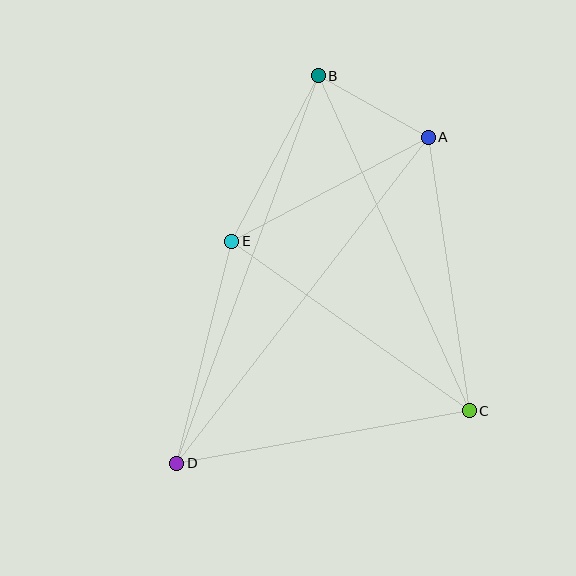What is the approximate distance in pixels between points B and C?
The distance between B and C is approximately 367 pixels.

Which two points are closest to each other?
Points A and B are closest to each other.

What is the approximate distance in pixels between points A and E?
The distance between A and E is approximately 222 pixels.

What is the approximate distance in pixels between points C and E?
The distance between C and E is approximately 292 pixels.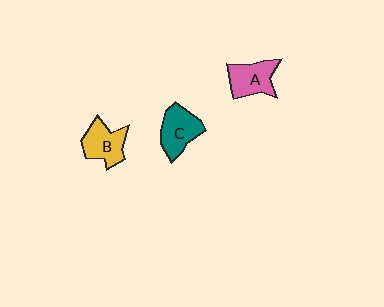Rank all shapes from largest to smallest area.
From largest to smallest: C (teal), A (pink), B (yellow).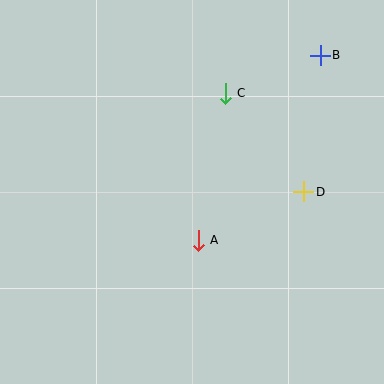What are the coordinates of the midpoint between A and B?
The midpoint between A and B is at (259, 148).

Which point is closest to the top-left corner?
Point C is closest to the top-left corner.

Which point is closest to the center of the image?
Point A at (198, 240) is closest to the center.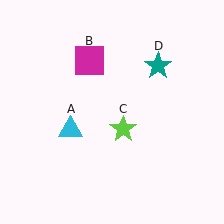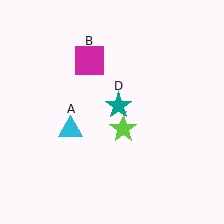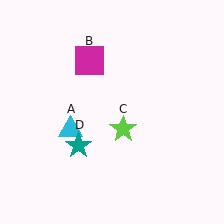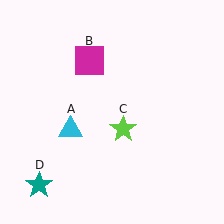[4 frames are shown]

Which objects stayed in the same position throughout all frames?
Cyan triangle (object A) and magenta square (object B) and lime star (object C) remained stationary.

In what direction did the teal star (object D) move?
The teal star (object D) moved down and to the left.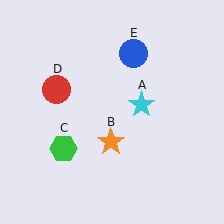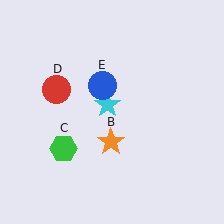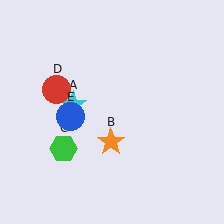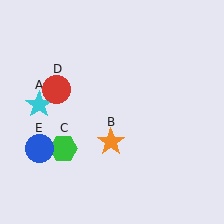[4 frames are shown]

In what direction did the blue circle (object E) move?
The blue circle (object E) moved down and to the left.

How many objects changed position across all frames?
2 objects changed position: cyan star (object A), blue circle (object E).